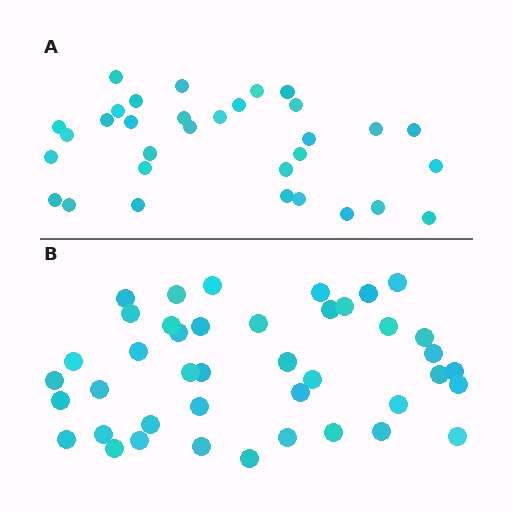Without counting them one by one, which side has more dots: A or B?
Region B (the bottom region) has more dots.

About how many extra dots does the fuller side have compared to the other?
Region B has roughly 10 or so more dots than region A.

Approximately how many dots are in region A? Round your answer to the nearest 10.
About 30 dots. (The exact count is 32, which rounds to 30.)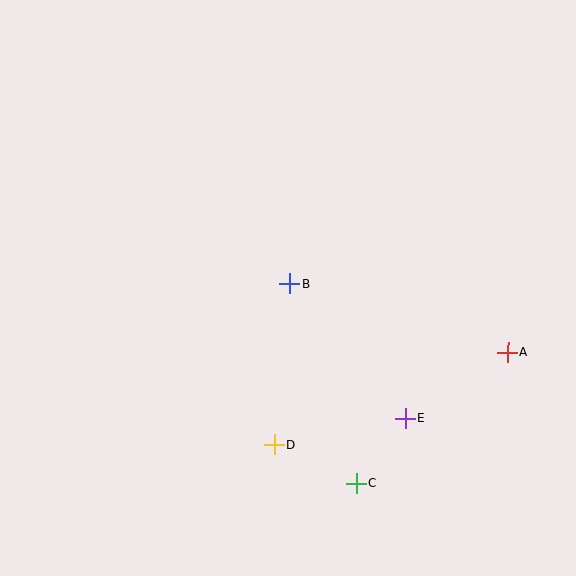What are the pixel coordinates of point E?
Point E is at (405, 418).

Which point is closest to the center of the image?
Point B at (290, 284) is closest to the center.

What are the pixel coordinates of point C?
Point C is at (356, 483).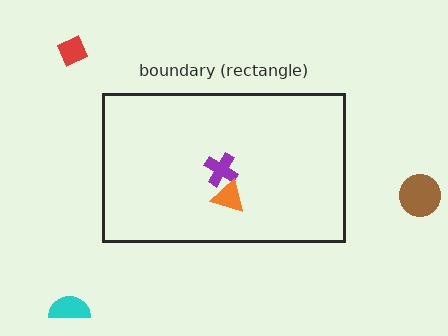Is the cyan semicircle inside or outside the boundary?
Outside.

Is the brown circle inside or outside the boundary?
Outside.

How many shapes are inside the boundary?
2 inside, 3 outside.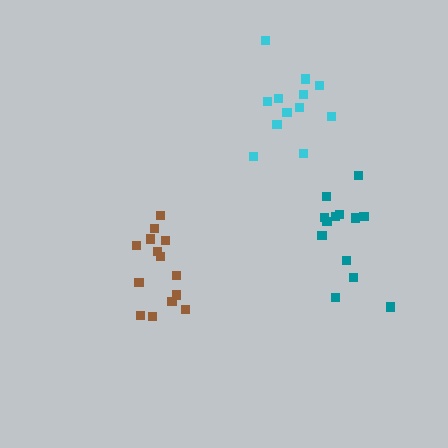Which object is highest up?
The cyan cluster is topmost.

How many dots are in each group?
Group 1: 13 dots, Group 2: 14 dots, Group 3: 12 dots (39 total).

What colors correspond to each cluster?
The clusters are colored: teal, brown, cyan.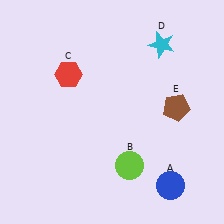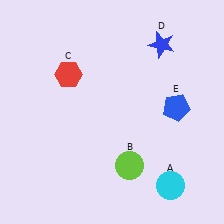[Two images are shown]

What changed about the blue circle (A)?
In Image 1, A is blue. In Image 2, it changed to cyan.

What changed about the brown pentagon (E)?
In Image 1, E is brown. In Image 2, it changed to blue.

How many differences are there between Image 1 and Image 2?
There are 3 differences between the two images.